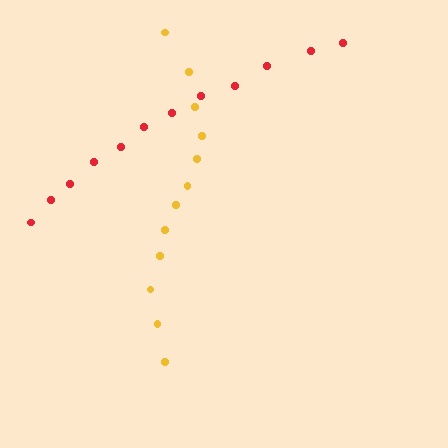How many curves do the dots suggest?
There are 2 distinct paths.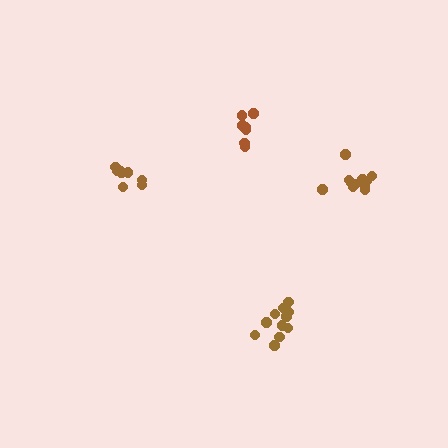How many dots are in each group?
Group 1: 11 dots, Group 2: 11 dots, Group 3: 8 dots, Group 4: 7 dots (37 total).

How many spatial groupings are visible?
There are 4 spatial groupings.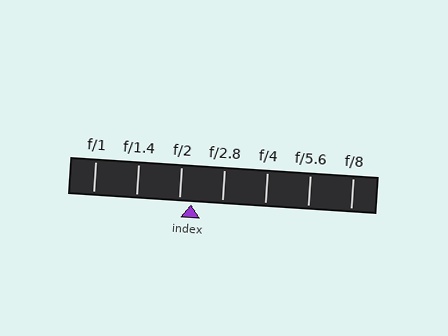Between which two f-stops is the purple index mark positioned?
The index mark is between f/2 and f/2.8.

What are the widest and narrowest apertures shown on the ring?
The widest aperture shown is f/1 and the narrowest is f/8.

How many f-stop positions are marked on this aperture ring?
There are 7 f-stop positions marked.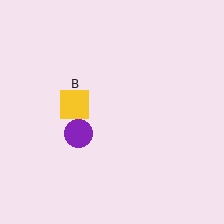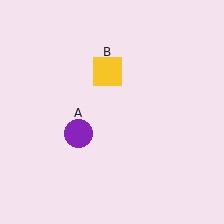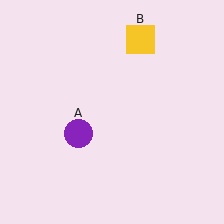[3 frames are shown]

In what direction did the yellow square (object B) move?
The yellow square (object B) moved up and to the right.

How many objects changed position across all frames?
1 object changed position: yellow square (object B).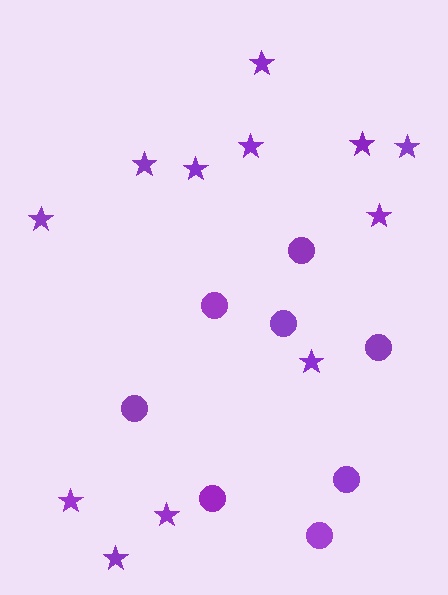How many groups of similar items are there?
There are 2 groups: one group of circles (8) and one group of stars (12).